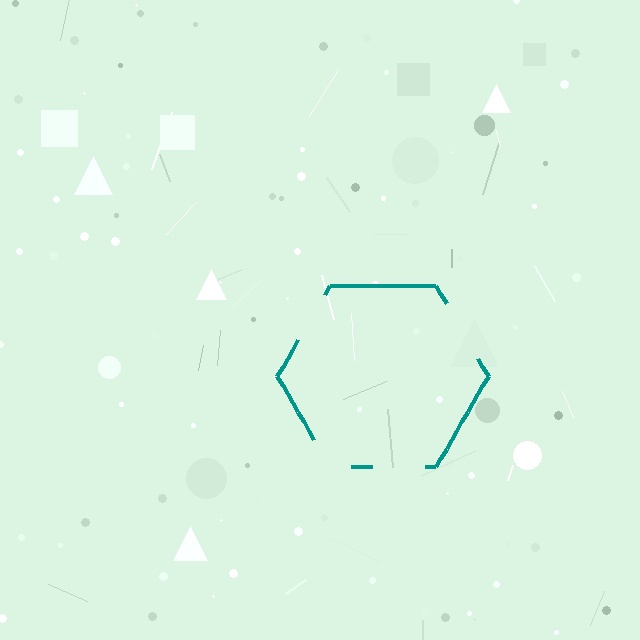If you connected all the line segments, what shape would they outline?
They would outline a hexagon.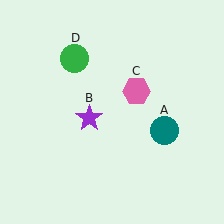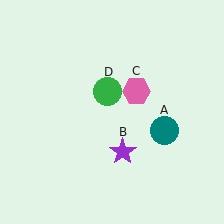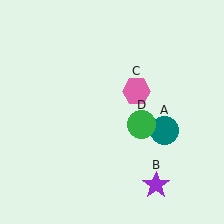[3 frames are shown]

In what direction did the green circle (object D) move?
The green circle (object D) moved down and to the right.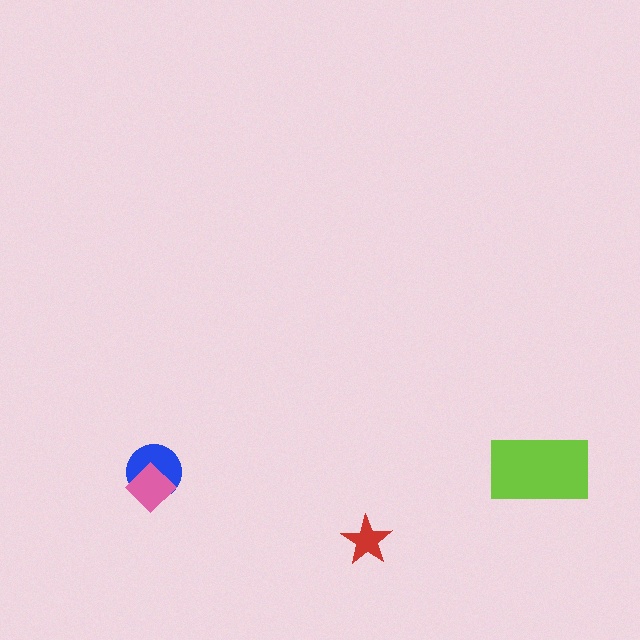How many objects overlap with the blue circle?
1 object overlaps with the blue circle.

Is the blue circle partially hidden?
Yes, it is partially covered by another shape.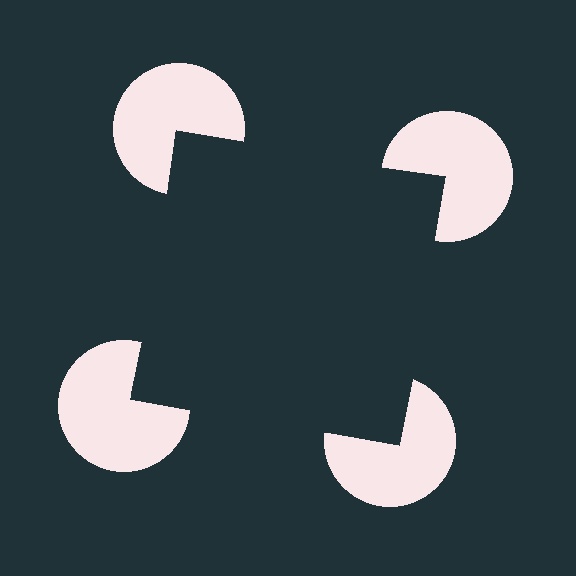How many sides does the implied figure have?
4 sides.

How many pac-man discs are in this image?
There are 4 — one at each vertex of the illusory square.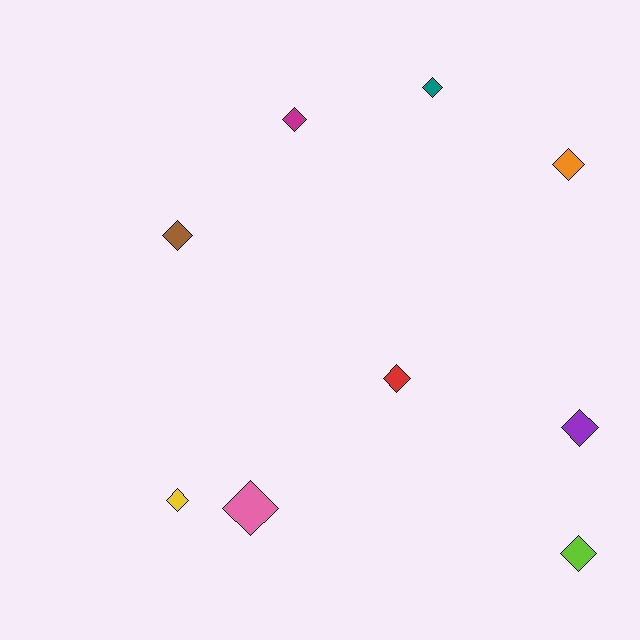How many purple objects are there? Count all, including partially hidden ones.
There is 1 purple object.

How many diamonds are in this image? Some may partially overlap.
There are 9 diamonds.